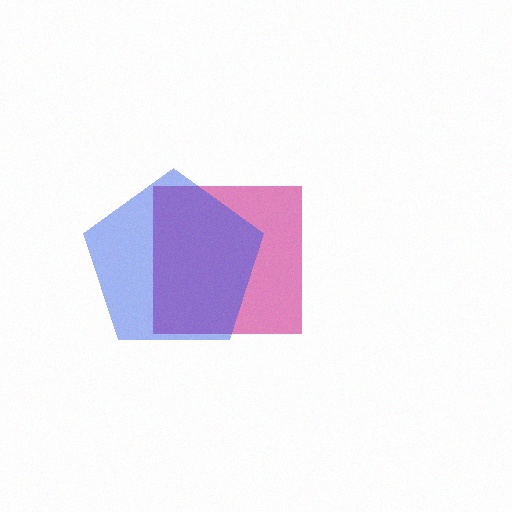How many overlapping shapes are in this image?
There are 2 overlapping shapes in the image.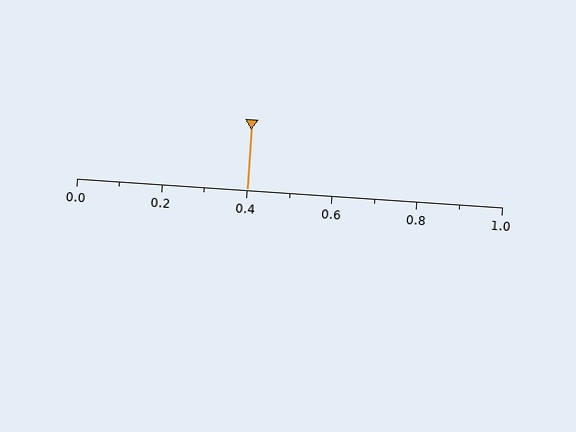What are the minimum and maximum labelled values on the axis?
The axis runs from 0.0 to 1.0.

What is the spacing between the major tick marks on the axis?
The major ticks are spaced 0.2 apart.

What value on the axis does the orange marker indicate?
The marker indicates approximately 0.4.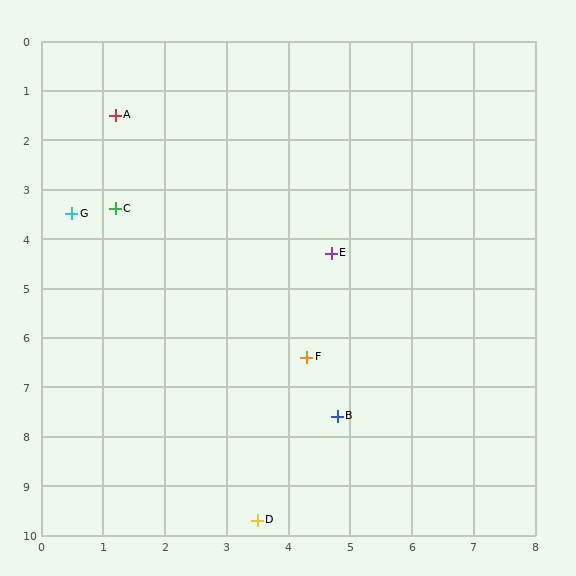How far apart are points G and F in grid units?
Points G and F are about 4.8 grid units apart.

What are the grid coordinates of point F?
Point F is at approximately (4.3, 6.4).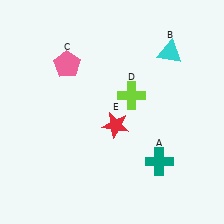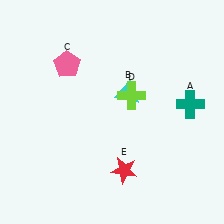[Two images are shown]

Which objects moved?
The objects that moved are: the teal cross (A), the cyan triangle (B), the red star (E).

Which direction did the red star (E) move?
The red star (E) moved down.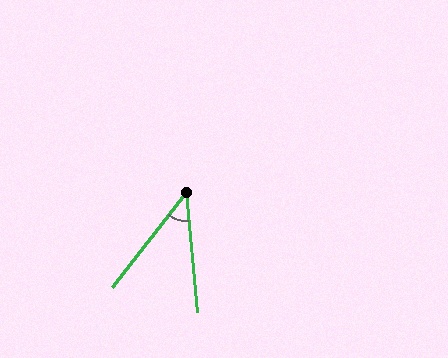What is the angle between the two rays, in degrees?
Approximately 43 degrees.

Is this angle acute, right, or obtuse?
It is acute.